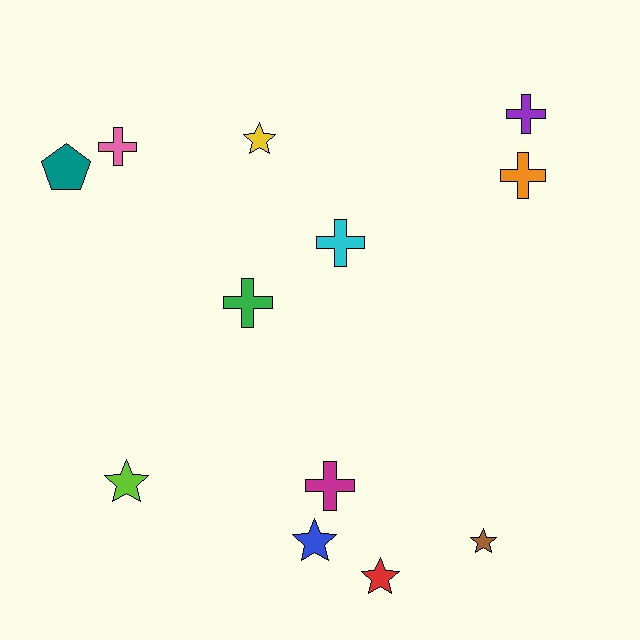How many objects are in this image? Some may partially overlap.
There are 12 objects.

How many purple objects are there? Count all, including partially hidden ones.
There is 1 purple object.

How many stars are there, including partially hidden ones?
There are 5 stars.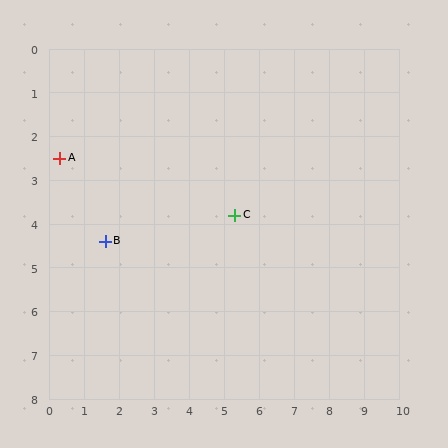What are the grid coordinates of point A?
Point A is at approximately (0.3, 2.5).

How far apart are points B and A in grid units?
Points B and A are about 2.3 grid units apart.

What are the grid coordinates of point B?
Point B is at approximately (1.6, 4.4).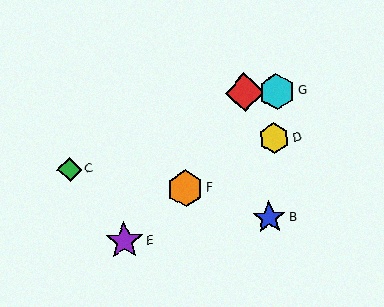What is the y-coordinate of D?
Object D is at y≈138.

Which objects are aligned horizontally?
Objects A, G are aligned horizontally.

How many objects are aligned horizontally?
2 objects (A, G) are aligned horizontally.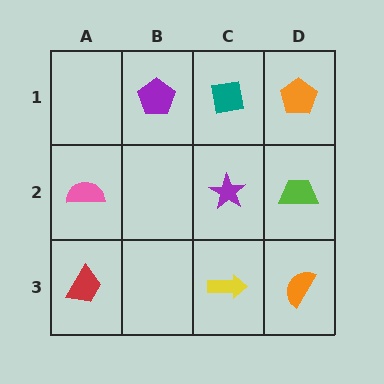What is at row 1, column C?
A teal square.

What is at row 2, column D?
A lime trapezoid.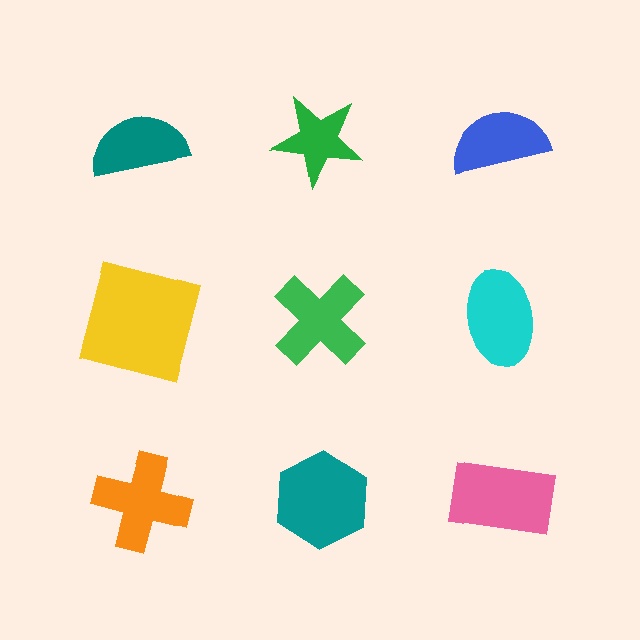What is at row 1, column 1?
A teal semicircle.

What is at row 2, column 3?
A cyan ellipse.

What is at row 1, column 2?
A green star.